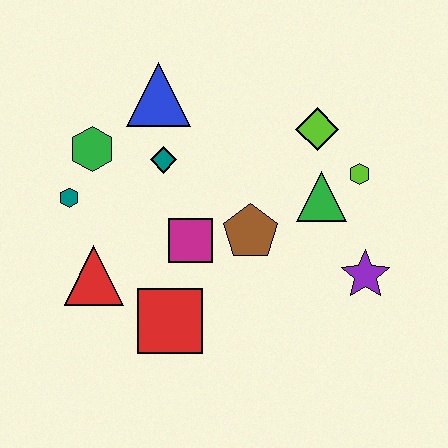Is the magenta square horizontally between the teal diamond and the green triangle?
Yes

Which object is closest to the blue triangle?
The teal diamond is closest to the blue triangle.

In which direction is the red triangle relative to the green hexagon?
The red triangle is below the green hexagon.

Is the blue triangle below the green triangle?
No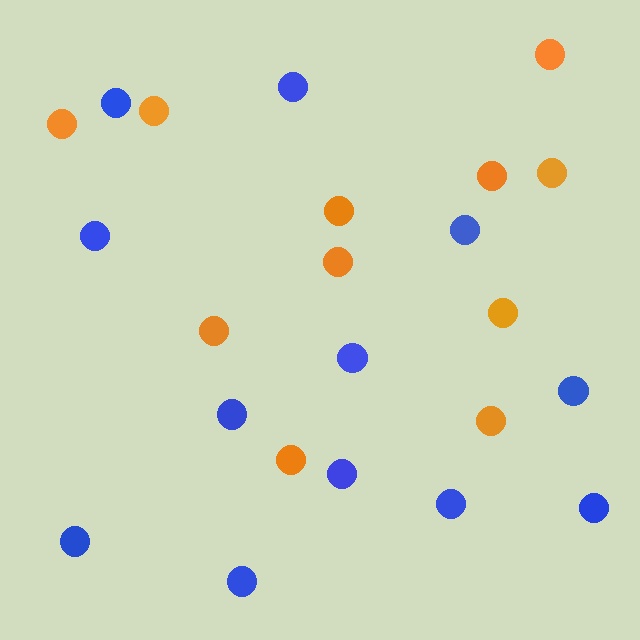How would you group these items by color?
There are 2 groups: one group of orange circles (11) and one group of blue circles (12).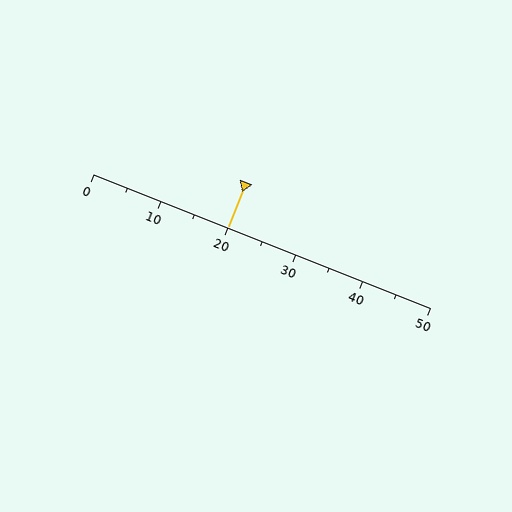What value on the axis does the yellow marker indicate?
The marker indicates approximately 20.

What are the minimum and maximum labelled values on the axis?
The axis runs from 0 to 50.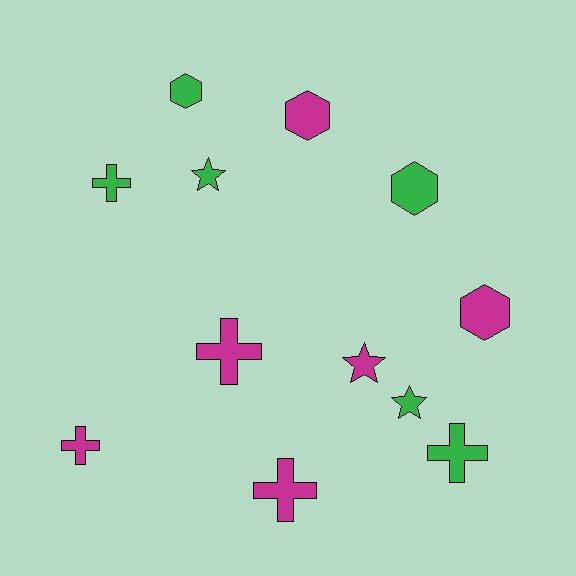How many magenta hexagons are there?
There are 2 magenta hexagons.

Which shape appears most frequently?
Cross, with 5 objects.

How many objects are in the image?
There are 12 objects.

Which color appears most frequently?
Green, with 6 objects.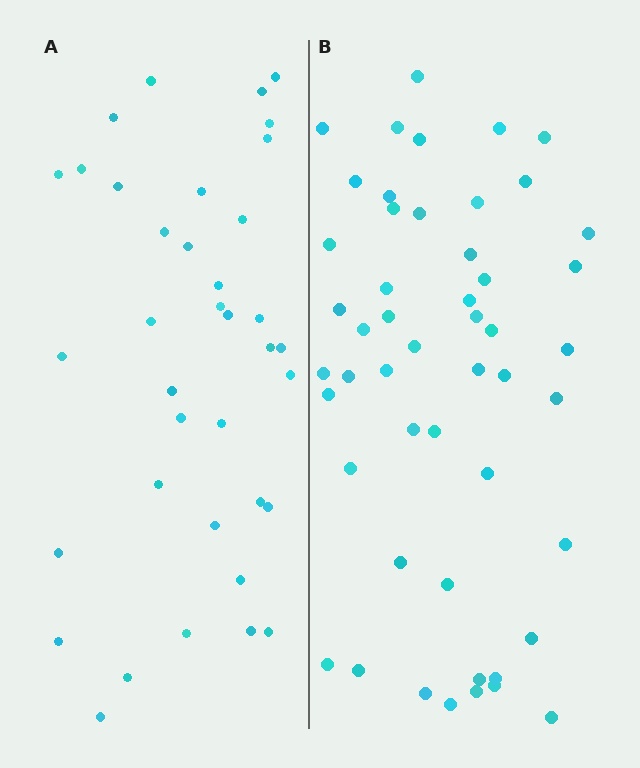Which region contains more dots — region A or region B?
Region B (the right region) has more dots.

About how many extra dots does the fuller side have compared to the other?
Region B has approximately 15 more dots than region A.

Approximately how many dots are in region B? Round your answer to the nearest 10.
About 50 dots.